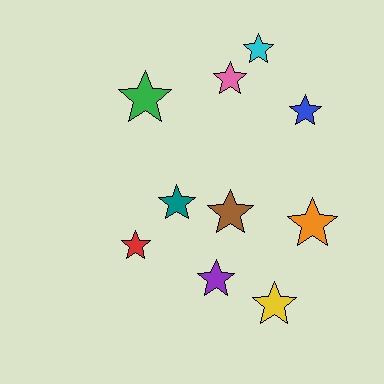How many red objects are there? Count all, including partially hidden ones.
There is 1 red object.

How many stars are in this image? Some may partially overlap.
There are 10 stars.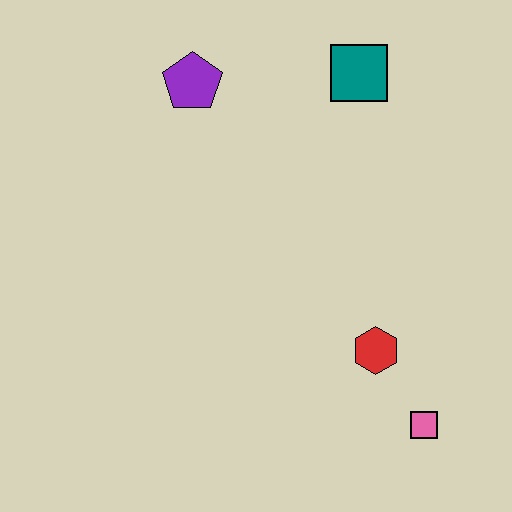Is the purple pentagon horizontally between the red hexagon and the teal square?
No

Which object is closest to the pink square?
The red hexagon is closest to the pink square.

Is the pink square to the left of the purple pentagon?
No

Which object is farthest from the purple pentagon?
The pink square is farthest from the purple pentagon.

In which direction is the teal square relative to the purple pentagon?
The teal square is to the right of the purple pentagon.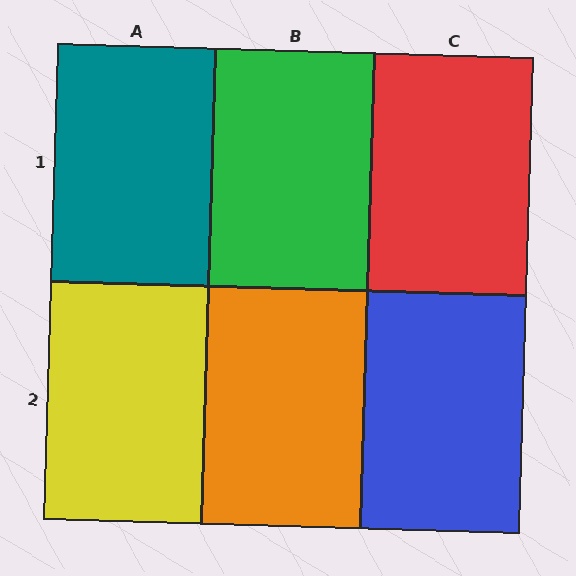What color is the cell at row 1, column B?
Green.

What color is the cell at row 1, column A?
Teal.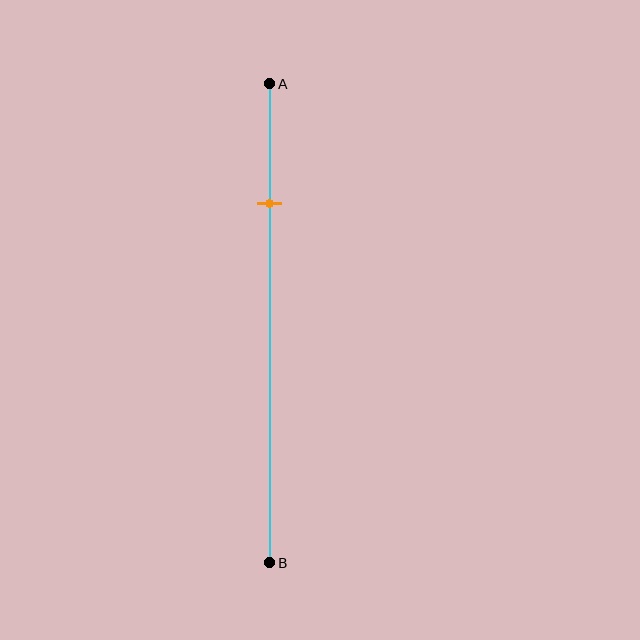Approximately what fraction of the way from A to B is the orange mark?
The orange mark is approximately 25% of the way from A to B.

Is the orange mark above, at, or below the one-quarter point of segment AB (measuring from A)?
The orange mark is approximately at the one-quarter point of segment AB.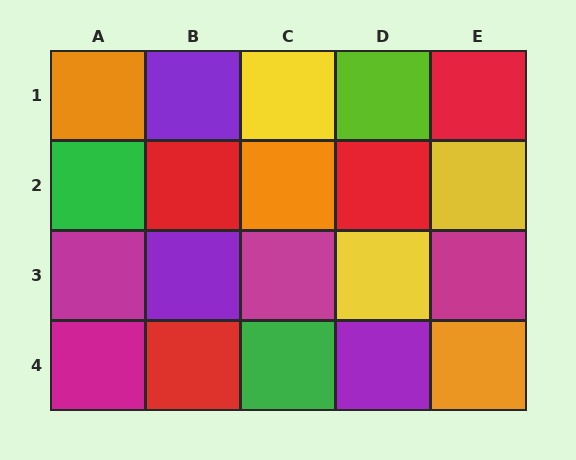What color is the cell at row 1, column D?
Lime.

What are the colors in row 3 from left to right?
Magenta, purple, magenta, yellow, magenta.